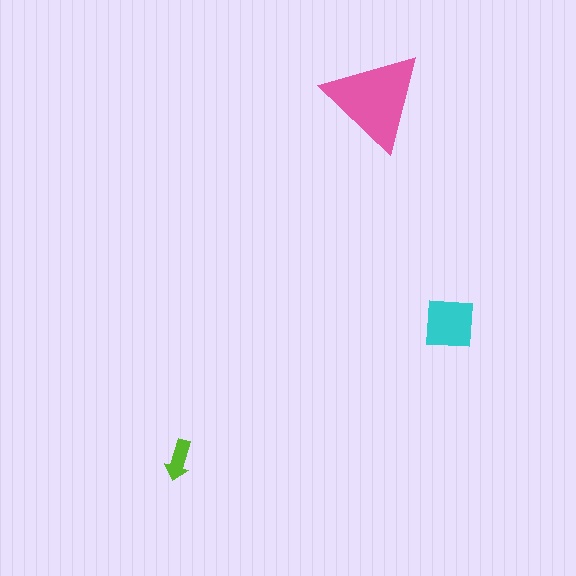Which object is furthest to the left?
The lime arrow is leftmost.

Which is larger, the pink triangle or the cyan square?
The pink triangle.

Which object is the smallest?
The lime arrow.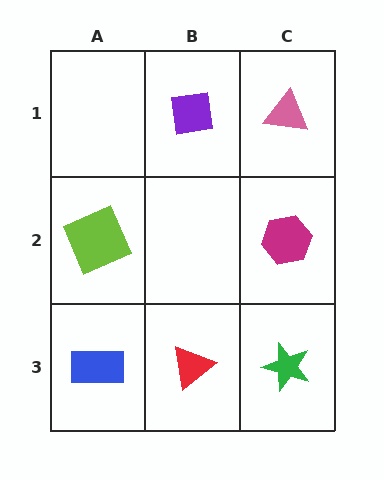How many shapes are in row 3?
3 shapes.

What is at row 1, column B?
A purple square.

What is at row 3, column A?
A blue rectangle.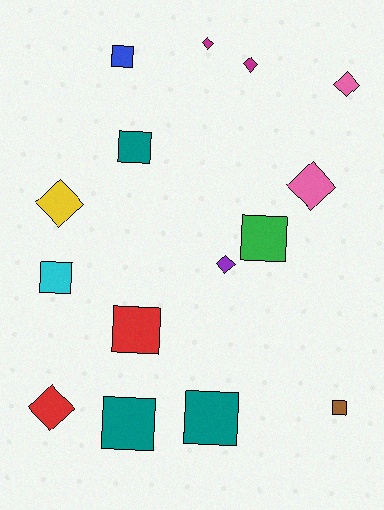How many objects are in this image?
There are 15 objects.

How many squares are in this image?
There are 8 squares.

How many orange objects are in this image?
There are no orange objects.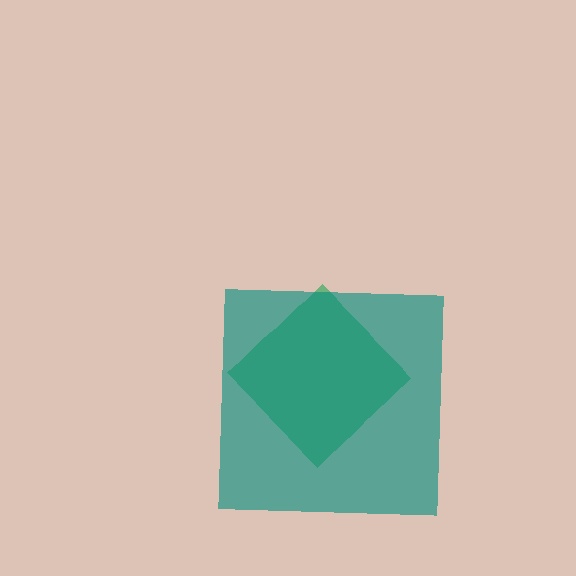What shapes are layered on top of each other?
The layered shapes are: a green diamond, a teal square.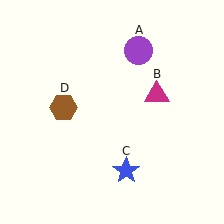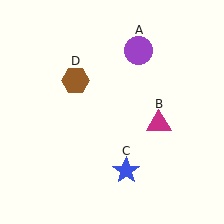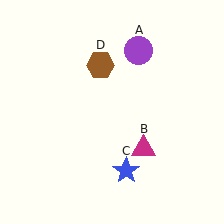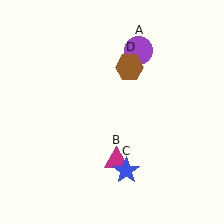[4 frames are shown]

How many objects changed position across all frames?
2 objects changed position: magenta triangle (object B), brown hexagon (object D).